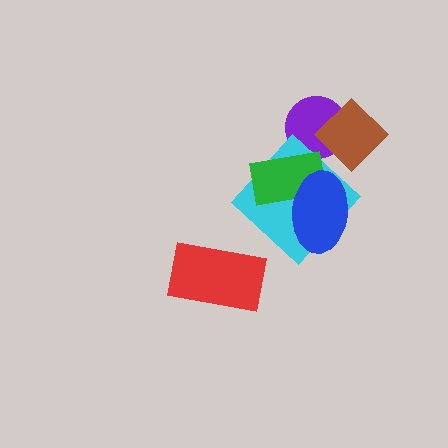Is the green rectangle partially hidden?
Yes, it is partially covered by another shape.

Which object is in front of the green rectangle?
The blue ellipse is in front of the green rectangle.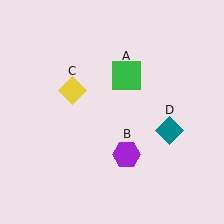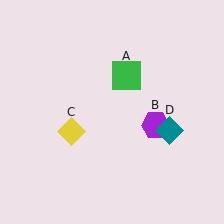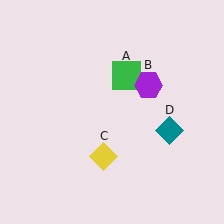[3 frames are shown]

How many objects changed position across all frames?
2 objects changed position: purple hexagon (object B), yellow diamond (object C).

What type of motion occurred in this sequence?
The purple hexagon (object B), yellow diamond (object C) rotated counterclockwise around the center of the scene.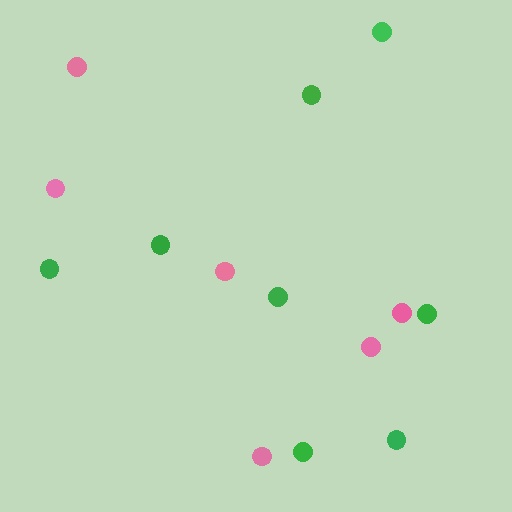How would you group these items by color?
There are 2 groups: one group of green circles (8) and one group of pink circles (6).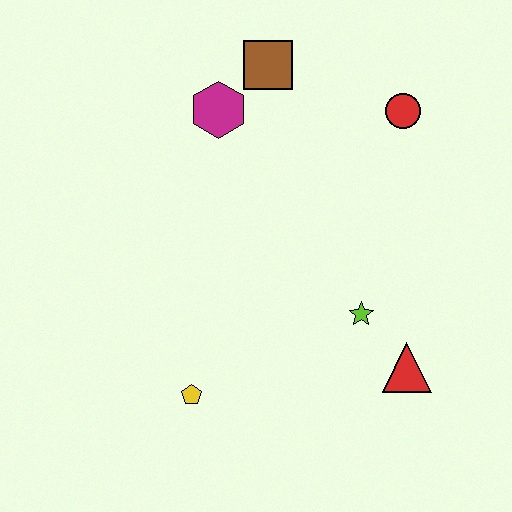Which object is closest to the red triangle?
The lime star is closest to the red triangle.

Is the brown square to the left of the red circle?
Yes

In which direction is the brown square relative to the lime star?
The brown square is above the lime star.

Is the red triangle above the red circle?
No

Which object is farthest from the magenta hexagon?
The red triangle is farthest from the magenta hexagon.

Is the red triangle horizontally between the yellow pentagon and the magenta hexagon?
No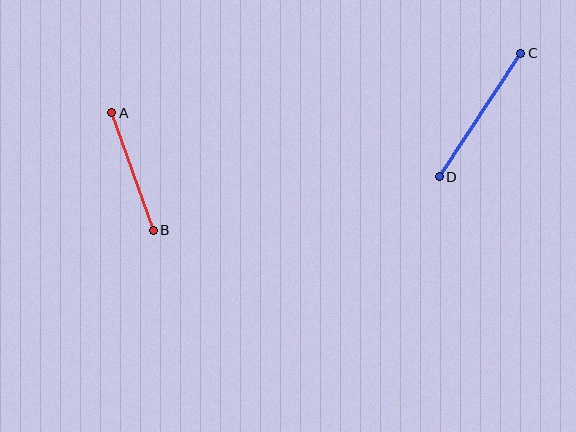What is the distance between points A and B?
The distance is approximately 125 pixels.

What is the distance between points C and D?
The distance is approximately 148 pixels.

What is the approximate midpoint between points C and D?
The midpoint is at approximately (480, 115) pixels.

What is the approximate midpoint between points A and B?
The midpoint is at approximately (133, 172) pixels.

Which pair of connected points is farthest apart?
Points C and D are farthest apart.